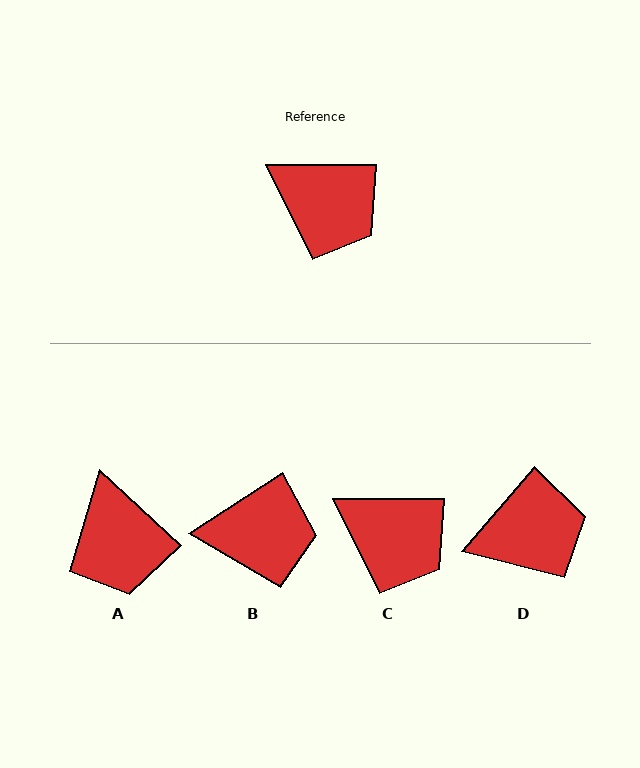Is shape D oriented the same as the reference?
No, it is off by about 49 degrees.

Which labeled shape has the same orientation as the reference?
C.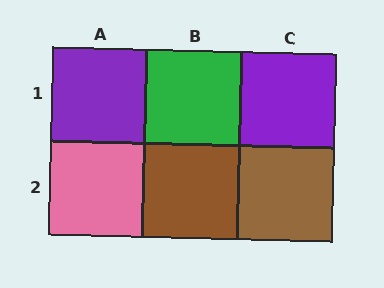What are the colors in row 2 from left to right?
Pink, brown, brown.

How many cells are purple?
2 cells are purple.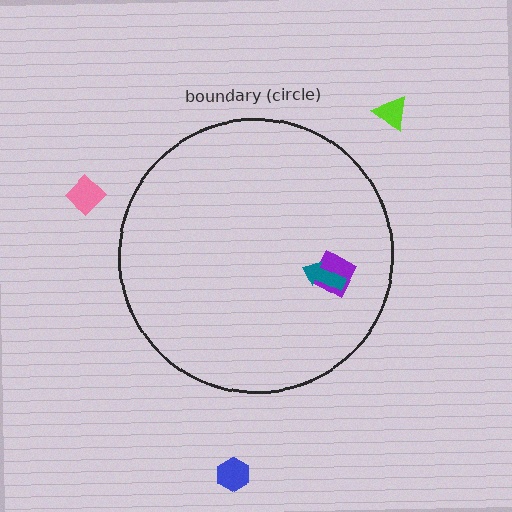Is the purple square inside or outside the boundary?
Inside.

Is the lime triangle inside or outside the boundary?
Outside.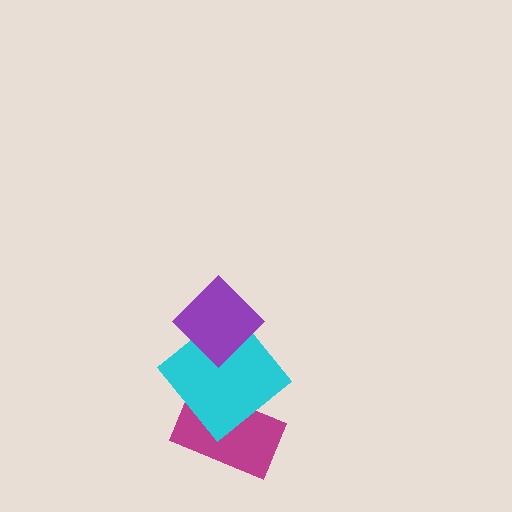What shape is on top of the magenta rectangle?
The cyan diamond is on top of the magenta rectangle.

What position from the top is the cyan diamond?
The cyan diamond is 2nd from the top.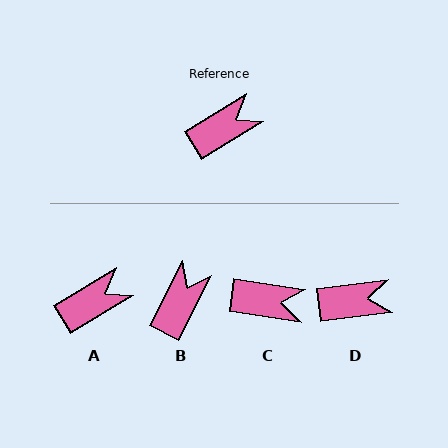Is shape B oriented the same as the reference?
No, it is off by about 31 degrees.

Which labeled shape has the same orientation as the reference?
A.